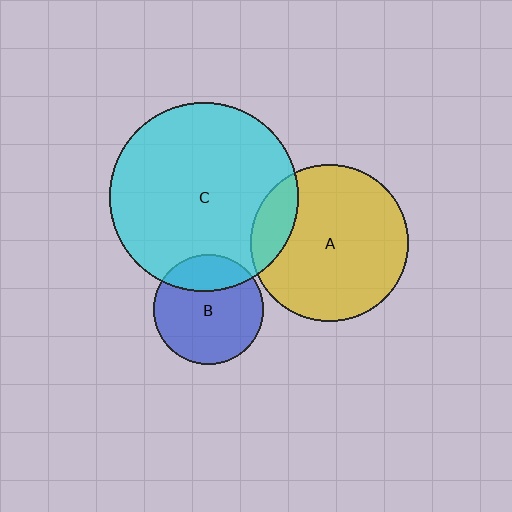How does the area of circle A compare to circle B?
Approximately 2.1 times.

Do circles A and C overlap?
Yes.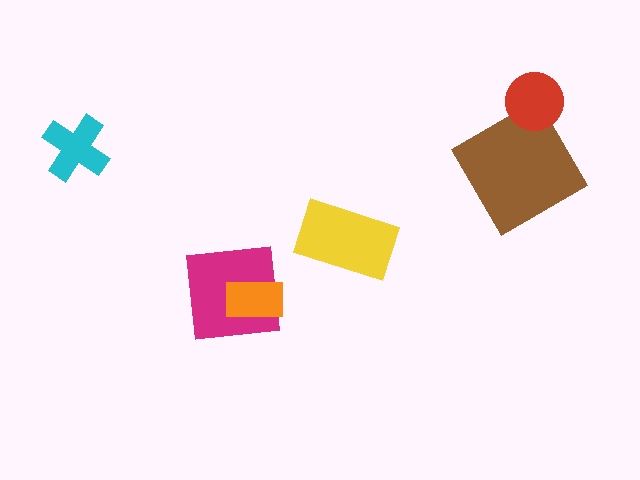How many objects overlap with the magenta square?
1 object overlaps with the magenta square.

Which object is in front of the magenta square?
The orange rectangle is in front of the magenta square.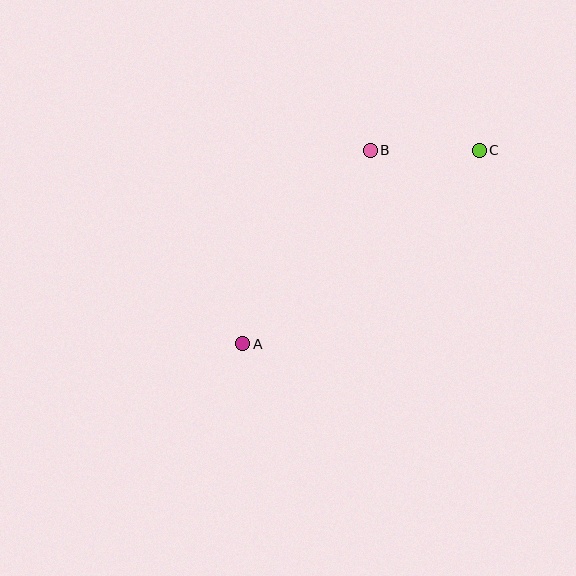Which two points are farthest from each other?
Points A and C are farthest from each other.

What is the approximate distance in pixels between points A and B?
The distance between A and B is approximately 232 pixels.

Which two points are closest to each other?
Points B and C are closest to each other.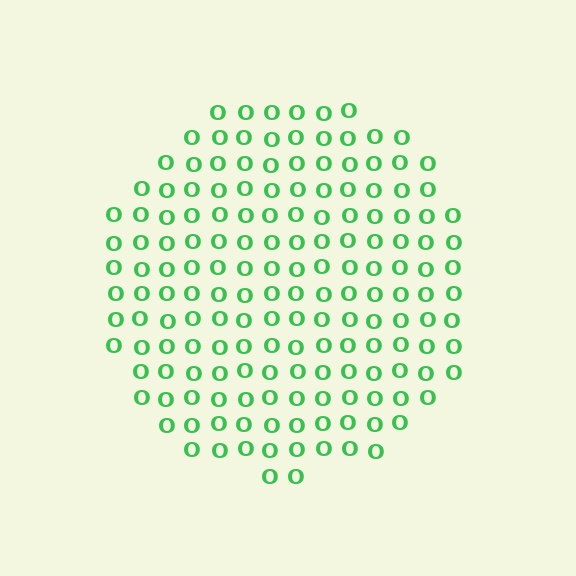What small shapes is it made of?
It is made of small letter O's.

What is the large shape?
The large shape is a circle.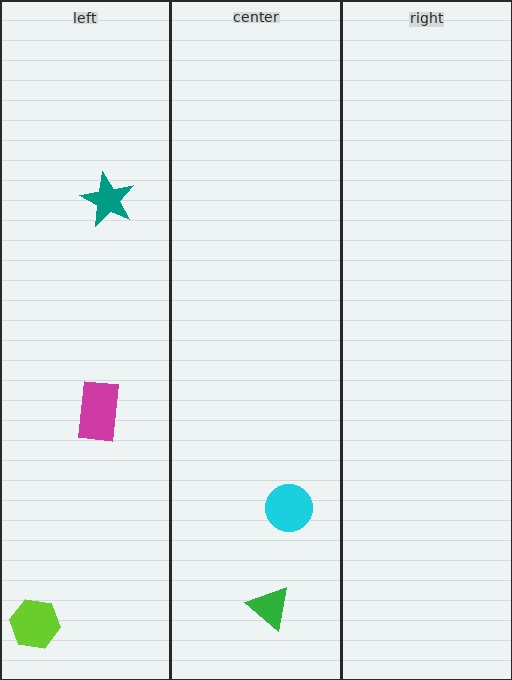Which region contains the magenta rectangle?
The left region.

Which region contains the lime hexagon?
The left region.